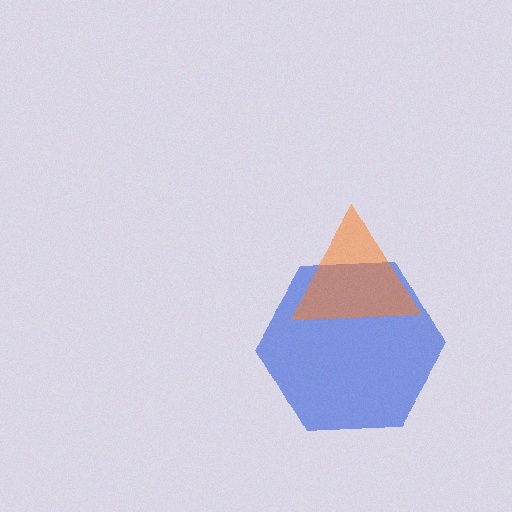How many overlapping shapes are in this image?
There are 2 overlapping shapes in the image.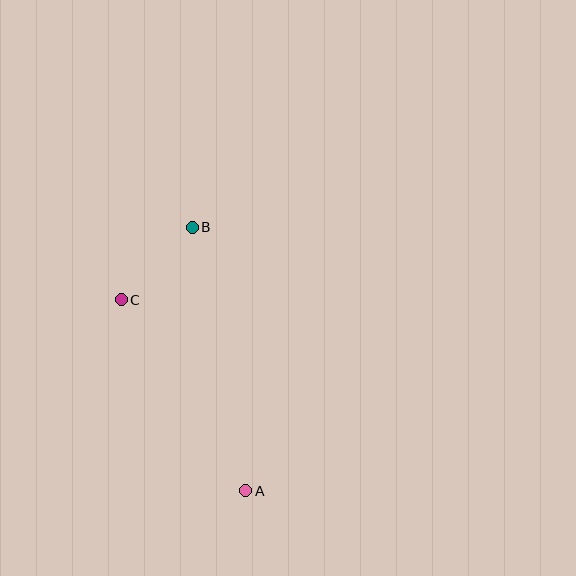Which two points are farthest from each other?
Points A and B are farthest from each other.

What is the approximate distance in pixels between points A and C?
The distance between A and C is approximately 228 pixels.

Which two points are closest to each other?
Points B and C are closest to each other.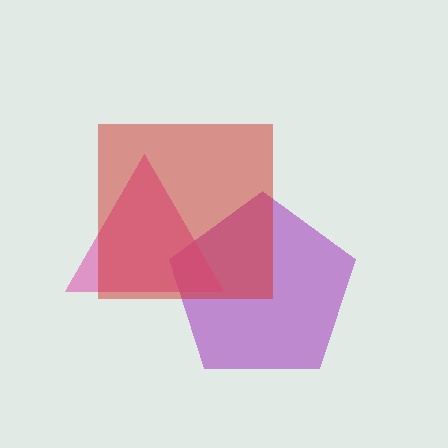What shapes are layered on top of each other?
The layered shapes are: a purple pentagon, a pink triangle, a red square.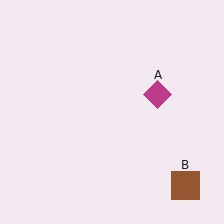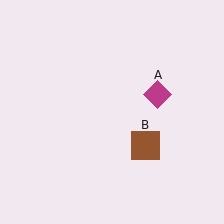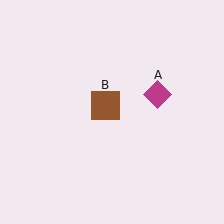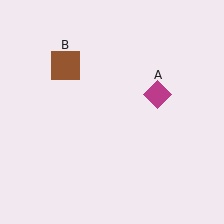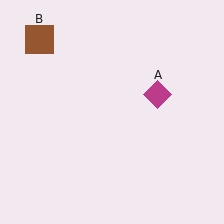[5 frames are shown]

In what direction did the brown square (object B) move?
The brown square (object B) moved up and to the left.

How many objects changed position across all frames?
1 object changed position: brown square (object B).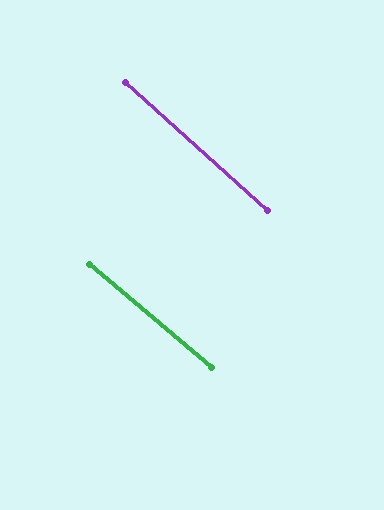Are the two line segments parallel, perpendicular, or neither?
Parallel — their directions differ by only 1.7°.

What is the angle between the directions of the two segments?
Approximately 2 degrees.